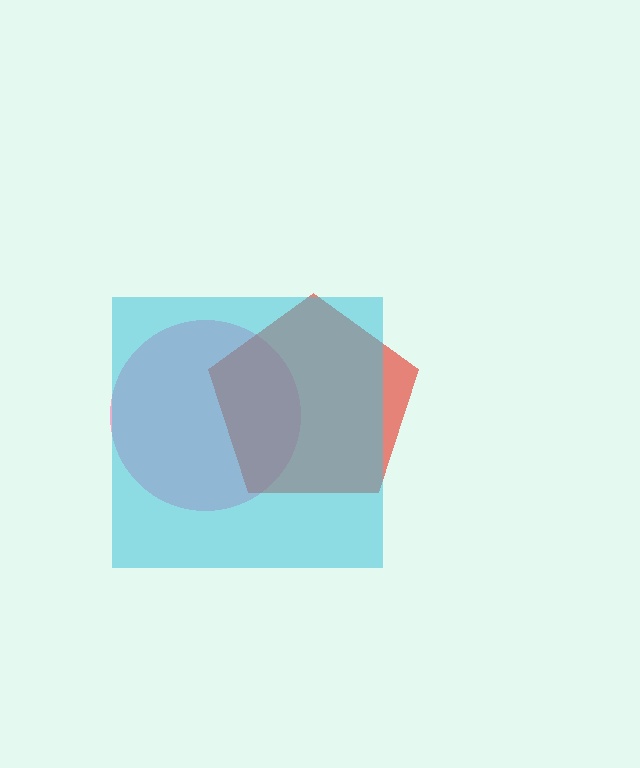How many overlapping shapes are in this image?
There are 3 overlapping shapes in the image.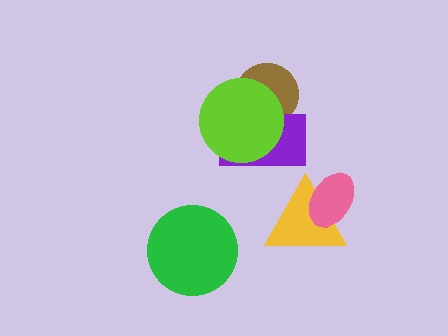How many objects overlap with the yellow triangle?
1 object overlaps with the yellow triangle.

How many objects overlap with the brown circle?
2 objects overlap with the brown circle.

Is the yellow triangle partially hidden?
Yes, it is partially covered by another shape.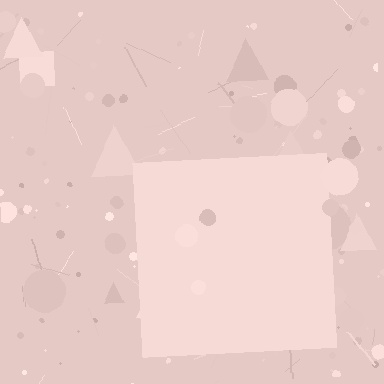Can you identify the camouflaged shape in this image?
The camouflaged shape is a square.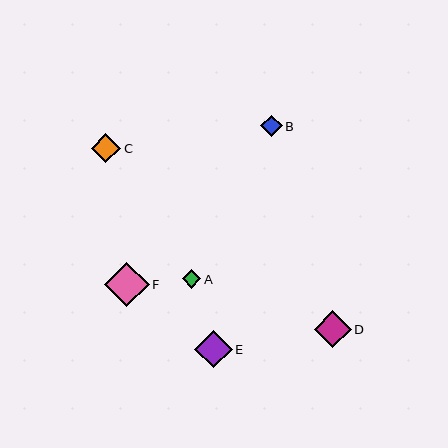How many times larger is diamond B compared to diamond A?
Diamond B is approximately 1.2 times the size of diamond A.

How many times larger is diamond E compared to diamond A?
Diamond E is approximately 2.1 times the size of diamond A.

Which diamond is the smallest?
Diamond A is the smallest with a size of approximately 18 pixels.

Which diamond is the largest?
Diamond F is the largest with a size of approximately 45 pixels.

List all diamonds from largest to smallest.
From largest to smallest: F, E, D, C, B, A.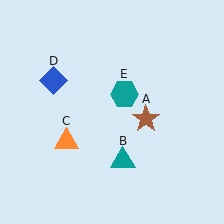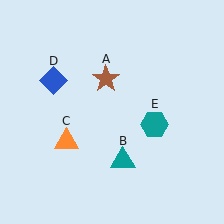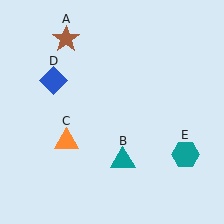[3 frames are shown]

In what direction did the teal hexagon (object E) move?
The teal hexagon (object E) moved down and to the right.